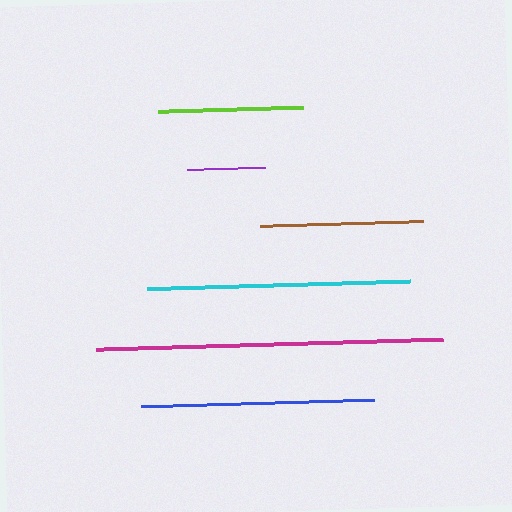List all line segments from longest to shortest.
From longest to shortest: magenta, cyan, blue, brown, lime, purple.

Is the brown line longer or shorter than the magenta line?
The magenta line is longer than the brown line.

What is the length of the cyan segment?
The cyan segment is approximately 262 pixels long.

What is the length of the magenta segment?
The magenta segment is approximately 347 pixels long.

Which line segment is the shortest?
The purple line is the shortest at approximately 78 pixels.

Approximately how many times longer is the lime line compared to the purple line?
The lime line is approximately 1.9 times the length of the purple line.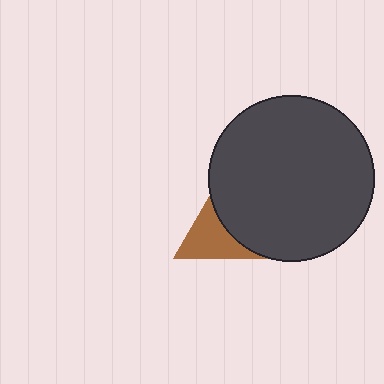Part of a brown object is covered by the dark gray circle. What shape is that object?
It is a triangle.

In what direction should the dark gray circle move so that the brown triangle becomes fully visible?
The dark gray circle should move right. That is the shortest direction to clear the overlap and leave the brown triangle fully visible.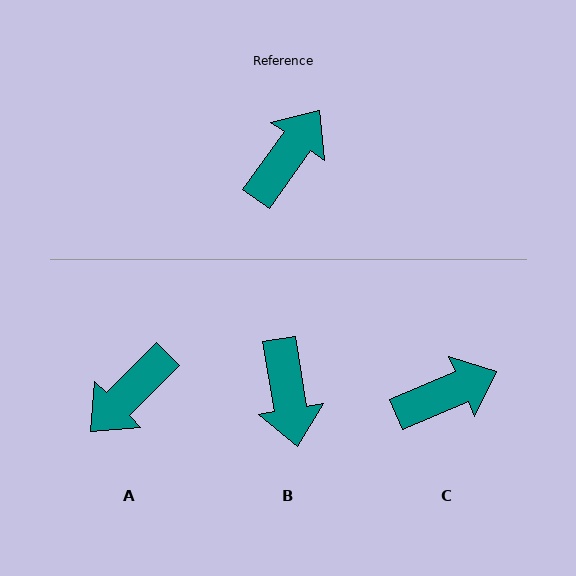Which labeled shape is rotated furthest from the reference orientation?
A, about 170 degrees away.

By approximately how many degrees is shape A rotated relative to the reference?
Approximately 170 degrees counter-clockwise.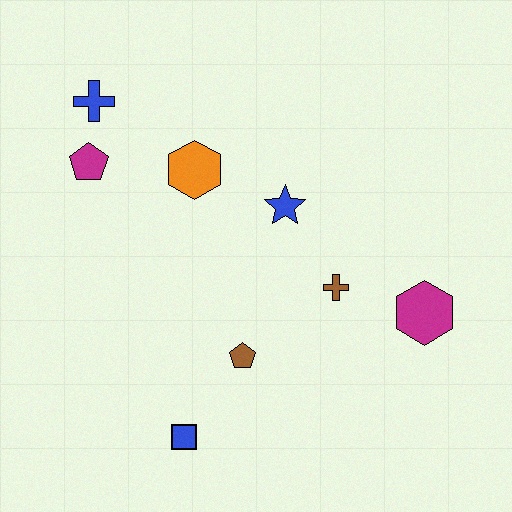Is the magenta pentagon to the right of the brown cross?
No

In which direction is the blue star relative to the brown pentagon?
The blue star is above the brown pentagon.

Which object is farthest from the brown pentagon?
The blue cross is farthest from the brown pentagon.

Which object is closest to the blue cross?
The magenta pentagon is closest to the blue cross.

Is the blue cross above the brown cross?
Yes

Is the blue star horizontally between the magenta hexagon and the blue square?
Yes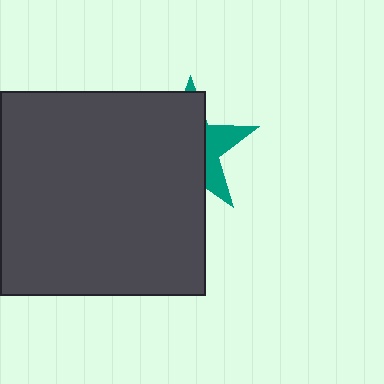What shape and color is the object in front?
The object in front is a dark gray square.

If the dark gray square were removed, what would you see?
You would see the complete teal star.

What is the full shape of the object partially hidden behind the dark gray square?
The partially hidden object is a teal star.